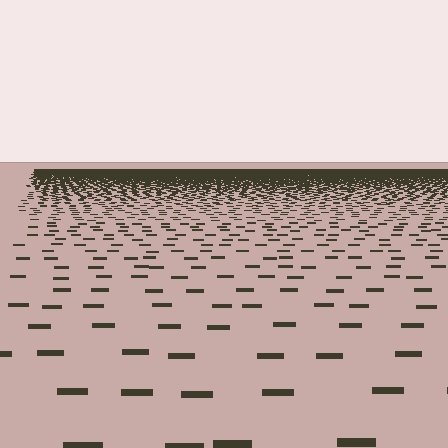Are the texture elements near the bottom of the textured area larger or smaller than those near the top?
Larger. Near the bottom, elements are closer to the viewer and appear at a bigger on-screen size.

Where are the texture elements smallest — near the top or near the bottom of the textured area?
Near the top.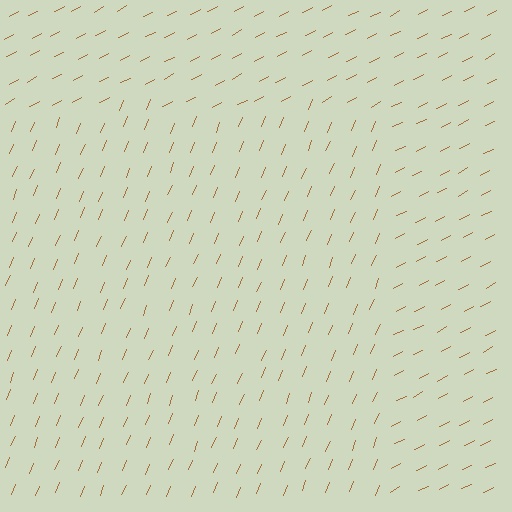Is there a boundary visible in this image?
Yes, there is a texture boundary formed by a change in line orientation.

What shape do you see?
I see a rectangle.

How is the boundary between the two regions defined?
The boundary is defined purely by a change in line orientation (approximately 39 degrees difference). All lines are the same color and thickness.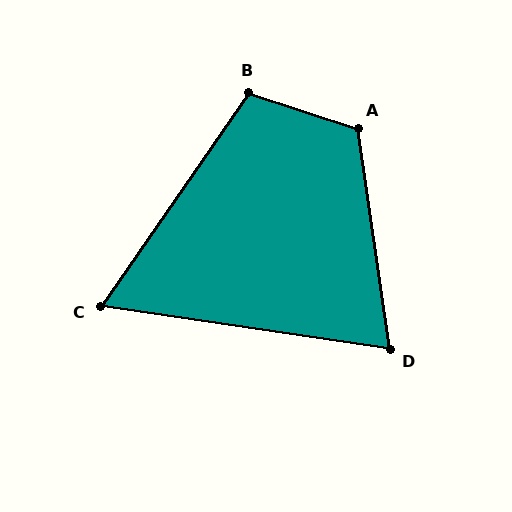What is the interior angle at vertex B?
Approximately 107 degrees (obtuse).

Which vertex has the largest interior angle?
A, at approximately 116 degrees.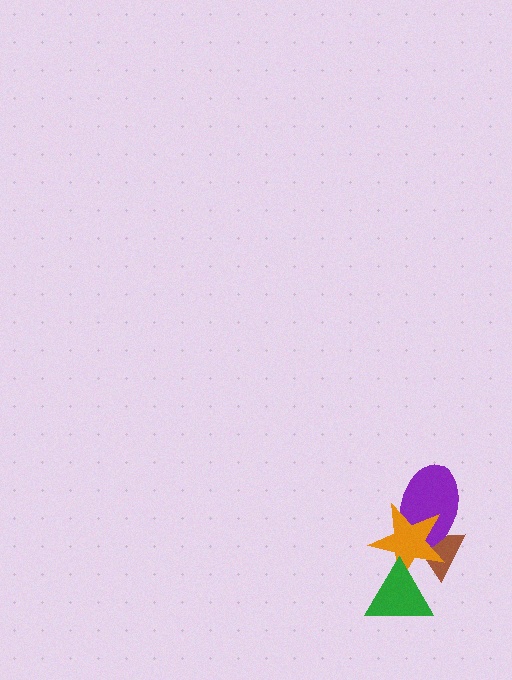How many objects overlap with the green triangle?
2 objects overlap with the green triangle.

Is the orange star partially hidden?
Yes, it is partially covered by another shape.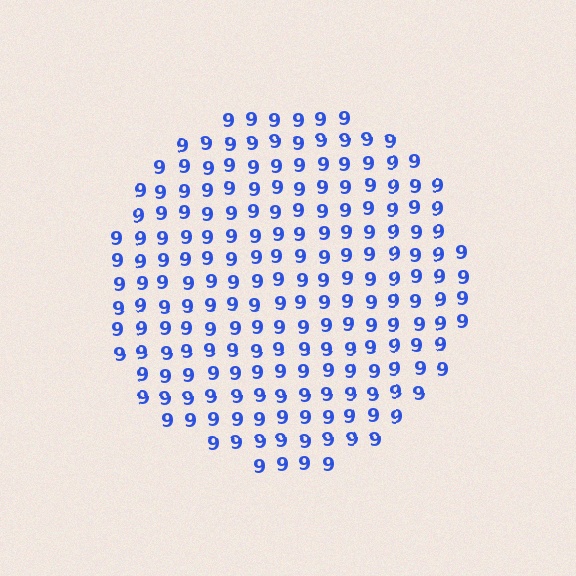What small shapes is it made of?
It is made of small digit 9's.